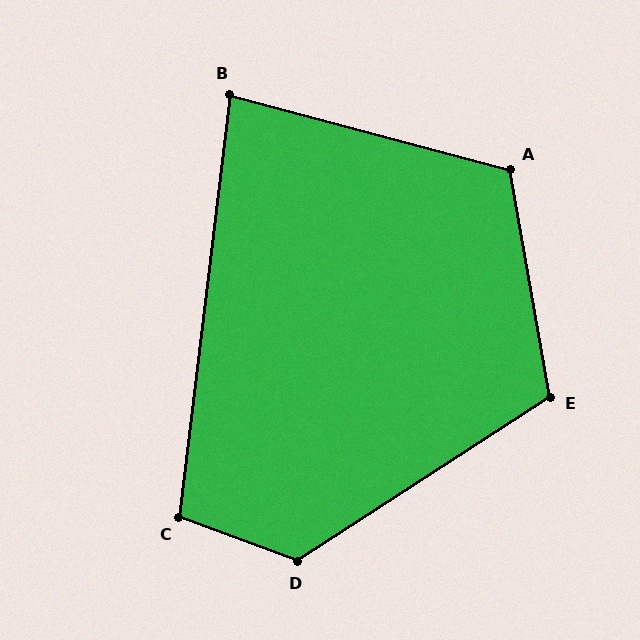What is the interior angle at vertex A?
Approximately 115 degrees (obtuse).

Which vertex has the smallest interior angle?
B, at approximately 82 degrees.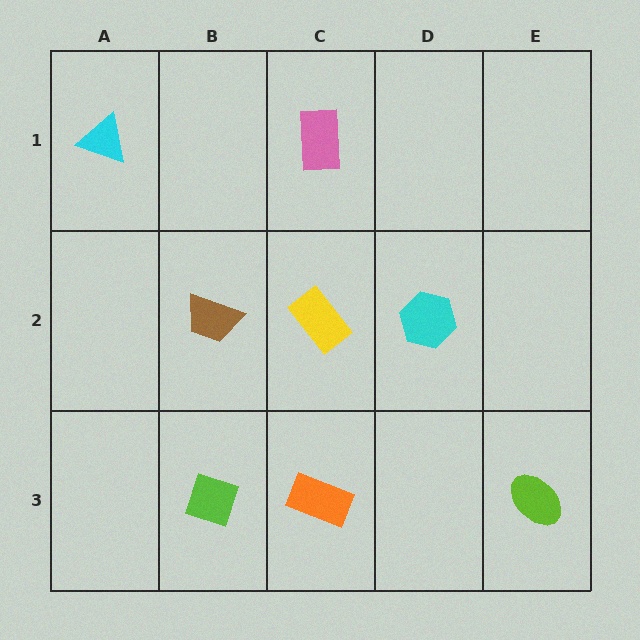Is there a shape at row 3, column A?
No, that cell is empty.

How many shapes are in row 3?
3 shapes.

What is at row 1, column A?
A cyan triangle.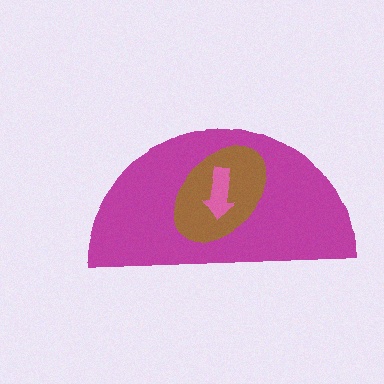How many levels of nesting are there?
3.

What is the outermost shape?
The magenta semicircle.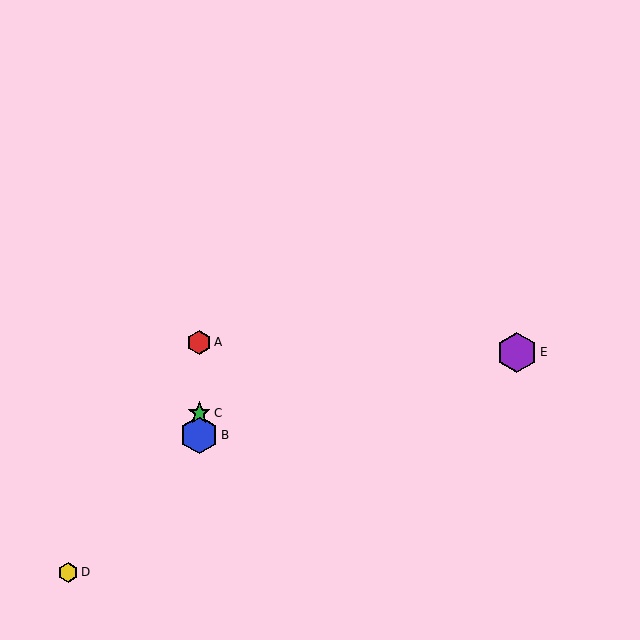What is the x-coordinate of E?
Object E is at x≈517.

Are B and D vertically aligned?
No, B is at x≈199 and D is at x≈68.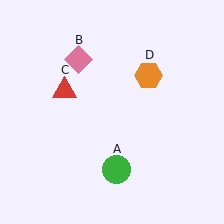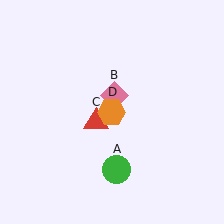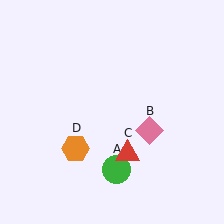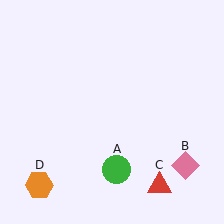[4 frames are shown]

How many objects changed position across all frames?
3 objects changed position: pink diamond (object B), red triangle (object C), orange hexagon (object D).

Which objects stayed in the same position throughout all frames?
Green circle (object A) remained stationary.